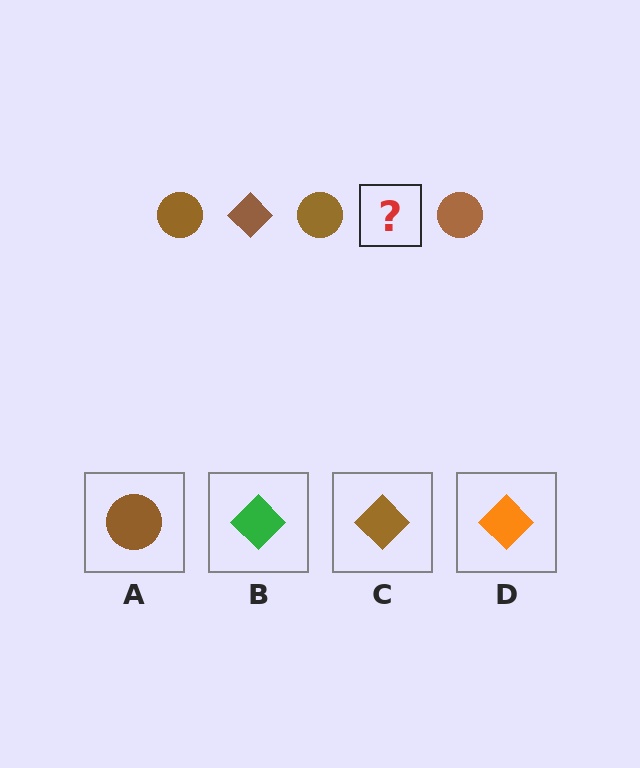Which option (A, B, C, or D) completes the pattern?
C.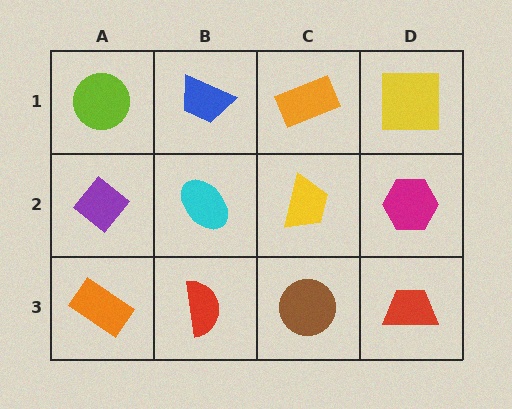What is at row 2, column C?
A yellow trapezoid.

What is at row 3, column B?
A red semicircle.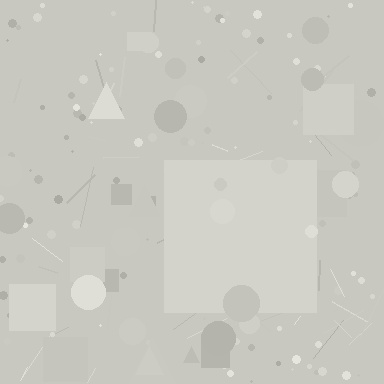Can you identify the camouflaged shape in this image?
The camouflaged shape is a square.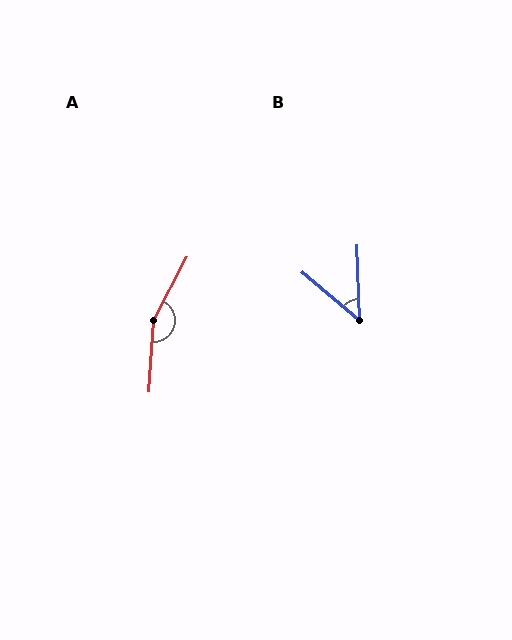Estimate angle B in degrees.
Approximately 48 degrees.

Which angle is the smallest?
B, at approximately 48 degrees.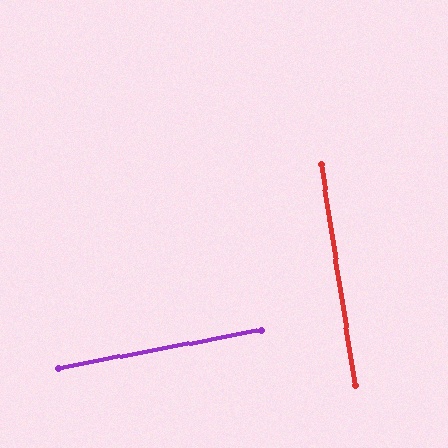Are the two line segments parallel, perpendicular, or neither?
Perpendicular — they meet at approximately 88°.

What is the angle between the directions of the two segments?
Approximately 88 degrees.